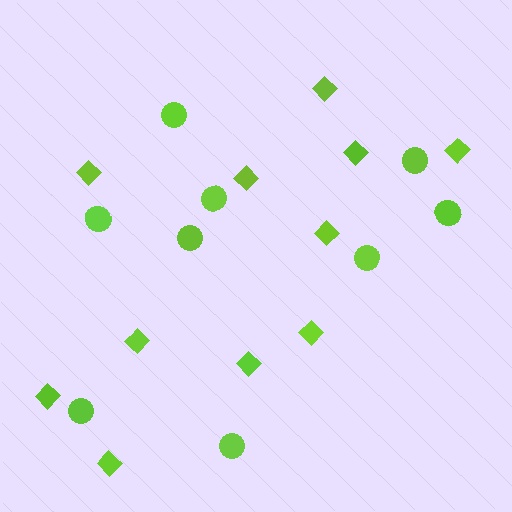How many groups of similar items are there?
There are 2 groups: one group of diamonds (11) and one group of circles (9).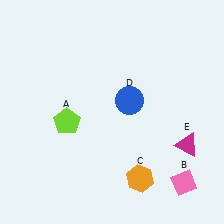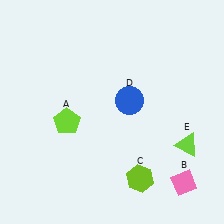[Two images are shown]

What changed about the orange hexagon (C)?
In Image 1, C is orange. In Image 2, it changed to lime.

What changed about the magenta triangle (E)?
In Image 1, E is magenta. In Image 2, it changed to lime.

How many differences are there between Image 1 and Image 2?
There are 2 differences between the two images.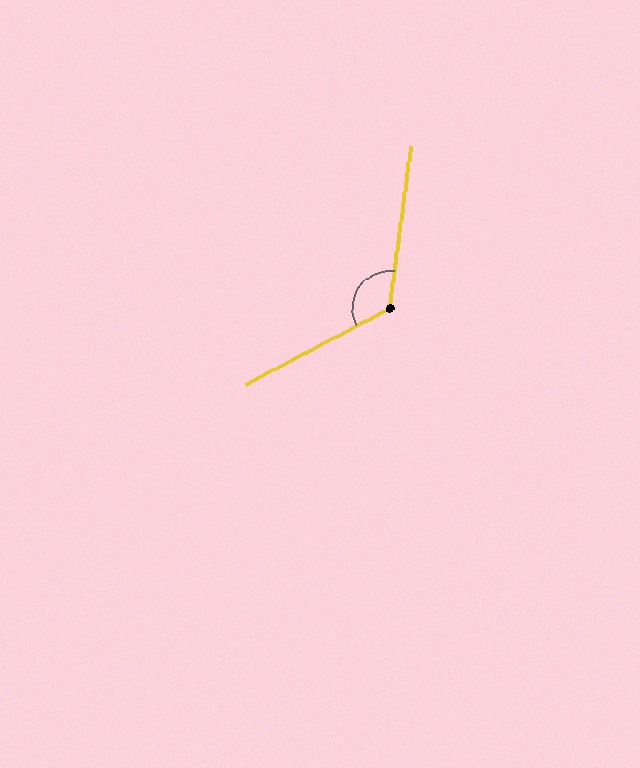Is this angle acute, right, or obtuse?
It is obtuse.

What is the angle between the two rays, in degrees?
Approximately 126 degrees.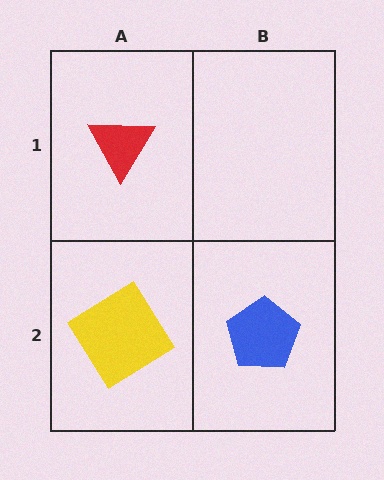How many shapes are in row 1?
1 shape.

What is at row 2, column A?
A yellow diamond.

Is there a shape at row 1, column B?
No, that cell is empty.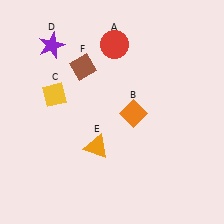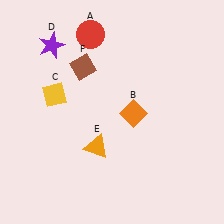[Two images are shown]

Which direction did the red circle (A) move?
The red circle (A) moved left.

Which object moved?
The red circle (A) moved left.